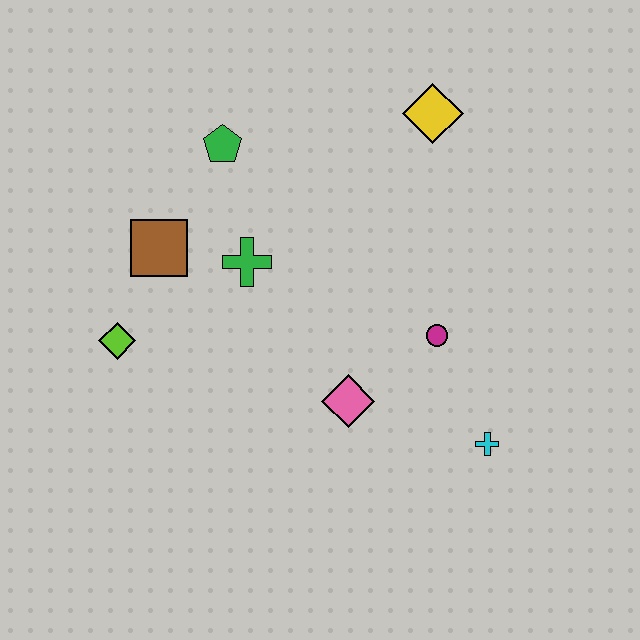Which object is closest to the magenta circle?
The pink diamond is closest to the magenta circle.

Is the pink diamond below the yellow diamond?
Yes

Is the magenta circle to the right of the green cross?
Yes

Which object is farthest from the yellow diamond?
The lime diamond is farthest from the yellow diamond.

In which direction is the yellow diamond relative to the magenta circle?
The yellow diamond is above the magenta circle.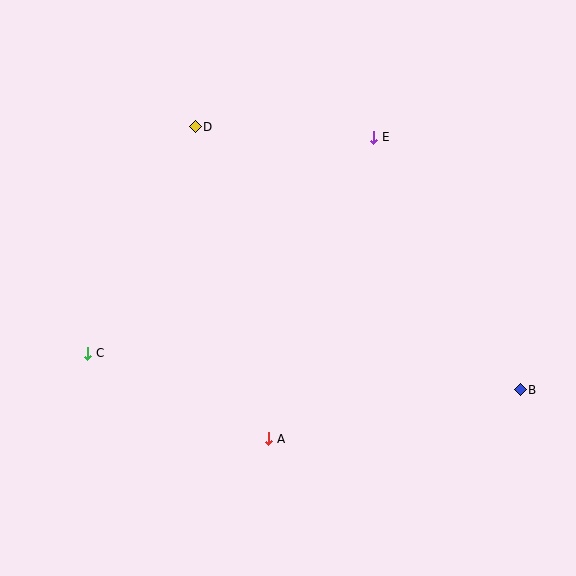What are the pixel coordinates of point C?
Point C is at (88, 353).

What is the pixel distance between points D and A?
The distance between D and A is 321 pixels.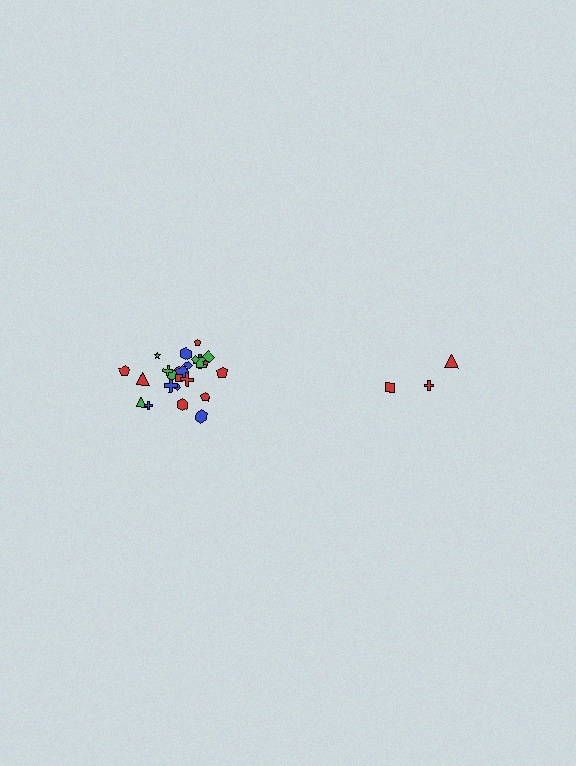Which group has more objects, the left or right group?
The left group.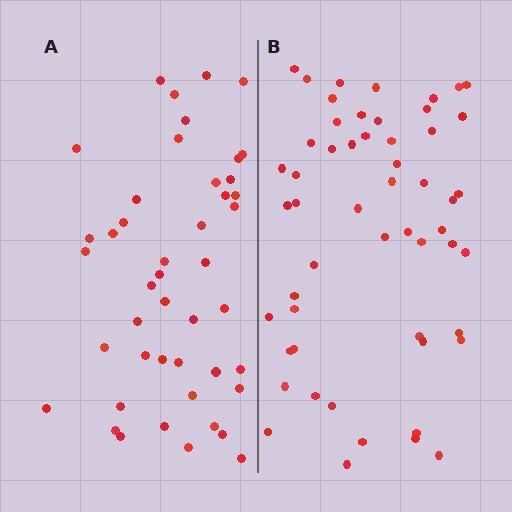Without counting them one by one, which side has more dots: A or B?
Region B (the right region) has more dots.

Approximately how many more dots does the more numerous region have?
Region B has roughly 8 or so more dots than region A.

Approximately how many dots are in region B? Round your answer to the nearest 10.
About 50 dots. (The exact count is 54, which rounds to 50.)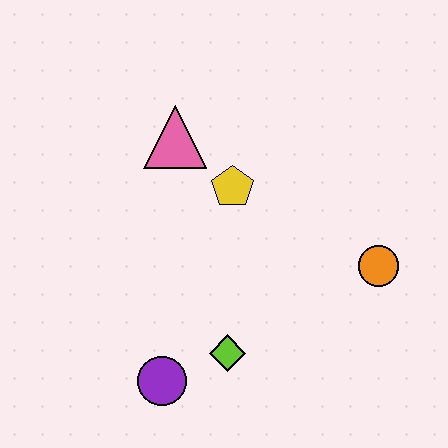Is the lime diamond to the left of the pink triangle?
No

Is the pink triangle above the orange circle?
Yes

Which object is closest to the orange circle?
The yellow pentagon is closest to the orange circle.